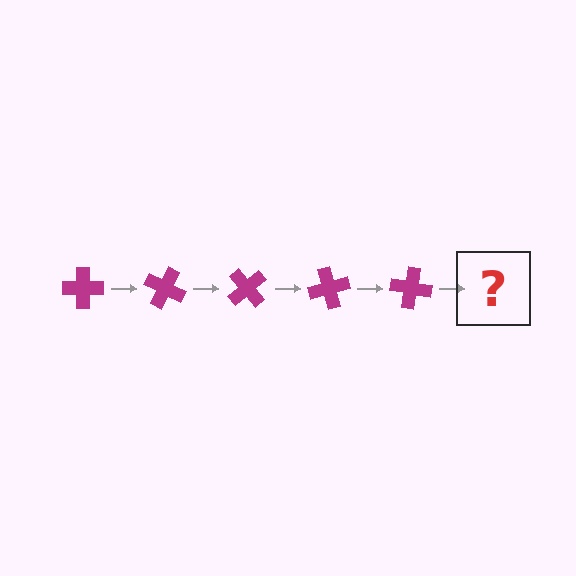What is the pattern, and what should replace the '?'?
The pattern is that the cross rotates 25 degrees each step. The '?' should be a magenta cross rotated 125 degrees.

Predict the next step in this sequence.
The next step is a magenta cross rotated 125 degrees.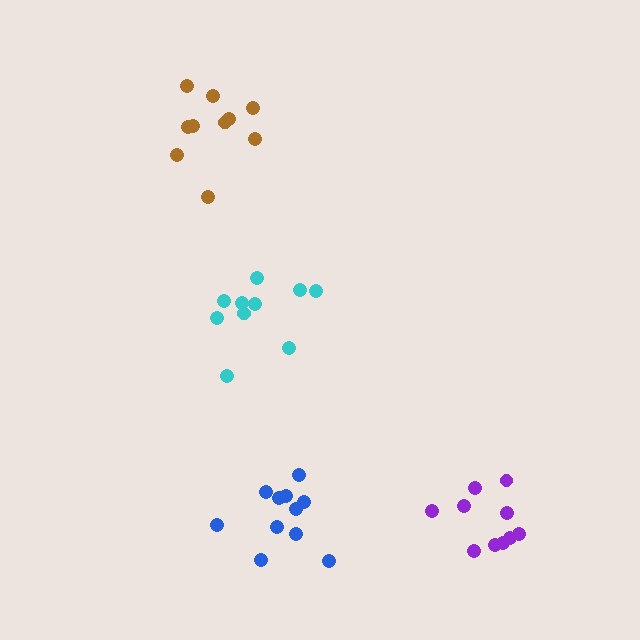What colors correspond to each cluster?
The clusters are colored: blue, cyan, brown, purple.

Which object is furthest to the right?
The purple cluster is rightmost.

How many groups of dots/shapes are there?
There are 4 groups.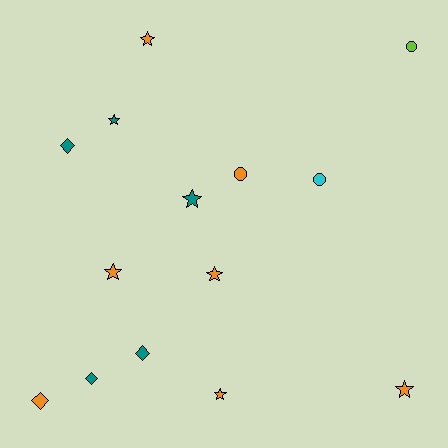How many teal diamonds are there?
There are 3 teal diamonds.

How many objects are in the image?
There are 14 objects.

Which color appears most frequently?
Orange, with 7 objects.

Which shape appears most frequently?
Star, with 7 objects.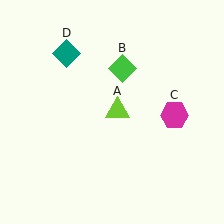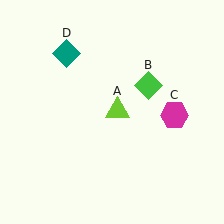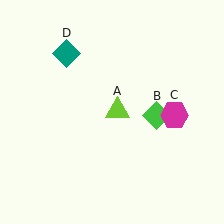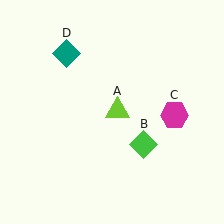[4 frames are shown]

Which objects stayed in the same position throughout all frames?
Lime triangle (object A) and magenta hexagon (object C) and teal diamond (object D) remained stationary.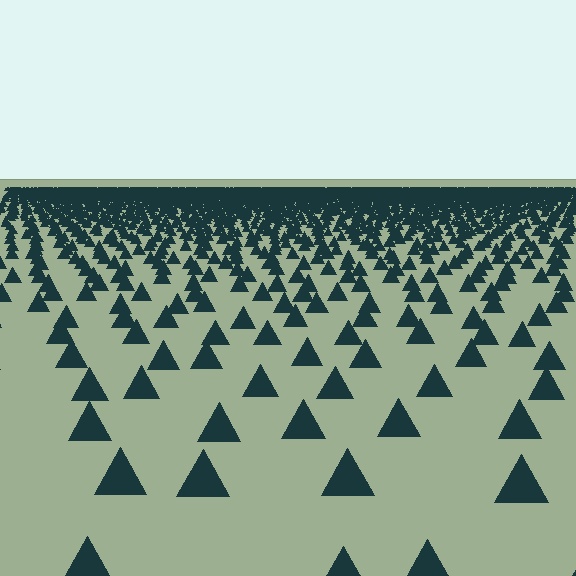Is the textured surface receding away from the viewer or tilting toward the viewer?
The surface is receding away from the viewer. Texture elements get smaller and denser toward the top.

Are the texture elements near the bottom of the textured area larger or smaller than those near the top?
Larger. Near the bottom, elements are closer to the viewer and appear at a bigger on-screen size.